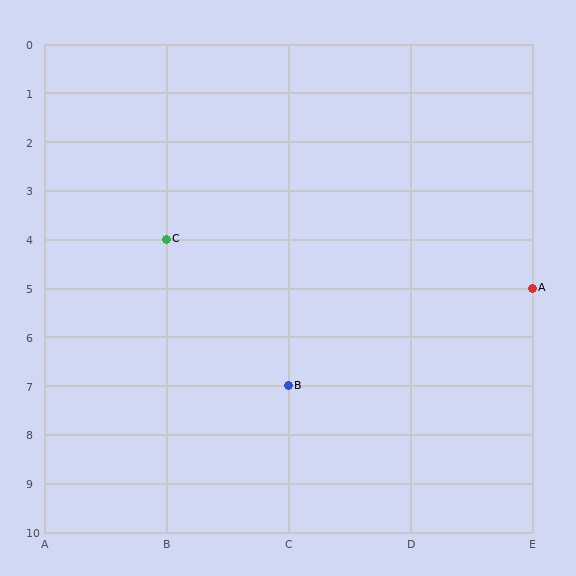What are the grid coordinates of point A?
Point A is at grid coordinates (E, 5).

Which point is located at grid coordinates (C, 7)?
Point B is at (C, 7).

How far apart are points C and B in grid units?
Points C and B are 1 column and 3 rows apart (about 3.2 grid units diagonally).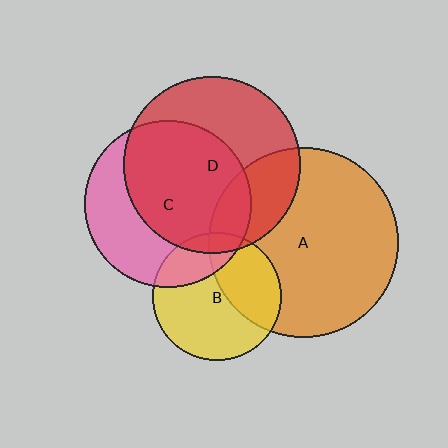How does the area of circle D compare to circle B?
Approximately 1.9 times.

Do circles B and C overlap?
Yes.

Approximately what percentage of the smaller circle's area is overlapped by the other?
Approximately 25%.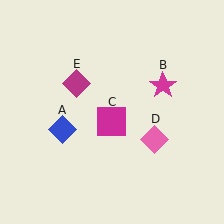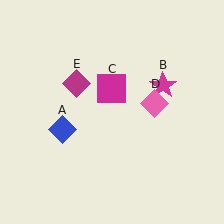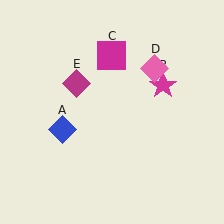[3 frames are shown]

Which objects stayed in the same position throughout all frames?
Blue diamond (object A) and magenta star (object B) and magenta diamond (object E) remained stationary.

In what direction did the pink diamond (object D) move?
The pink diamond (object D) moved up.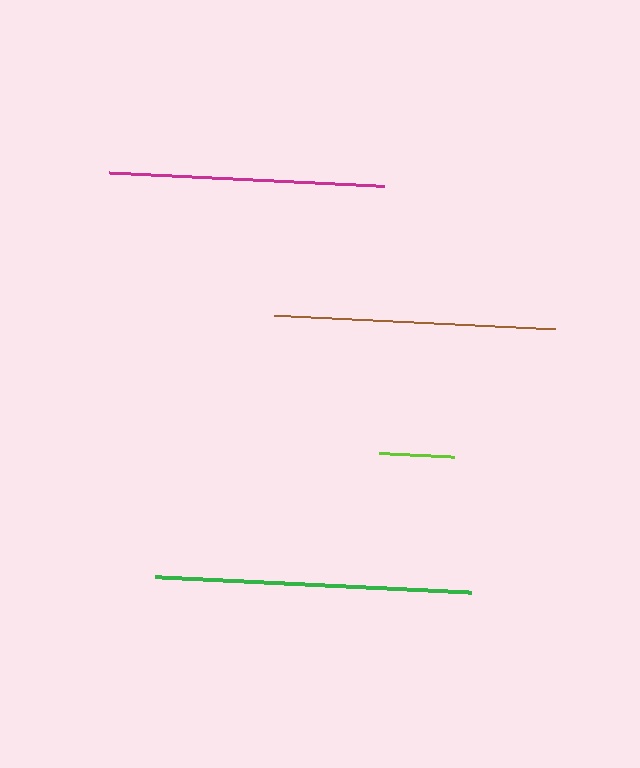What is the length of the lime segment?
The lime segment is approximately 75 pixels long.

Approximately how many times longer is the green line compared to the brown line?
The green line is approximately 1.1 times the length of the brown line.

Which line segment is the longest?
The green line is the longest at approximately 316 pixels.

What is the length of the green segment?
The green segment is approximately 316 pixels long.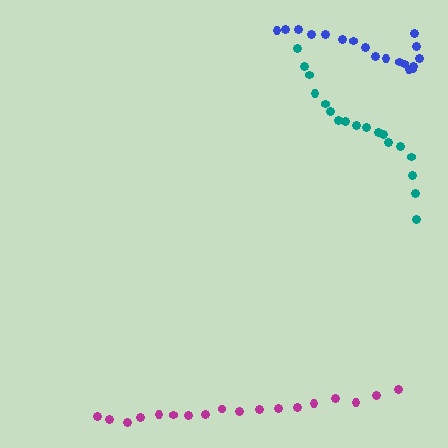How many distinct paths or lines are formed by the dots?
There are 3 distinct paths.